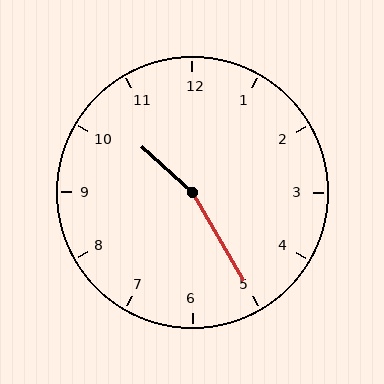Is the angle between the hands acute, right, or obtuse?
It is obtuse.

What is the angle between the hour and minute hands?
Approximately 162 degrees.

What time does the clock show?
10:25.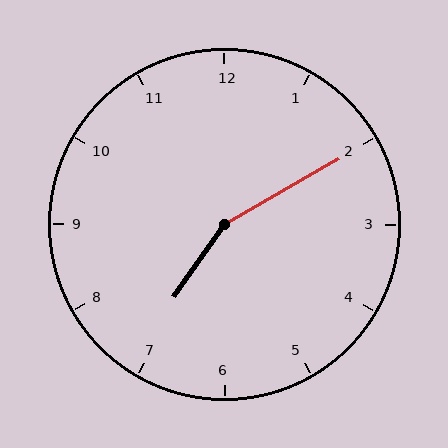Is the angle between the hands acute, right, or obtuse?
It is obtuse.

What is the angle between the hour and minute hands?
Approximately 155 degrees.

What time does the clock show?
7:10.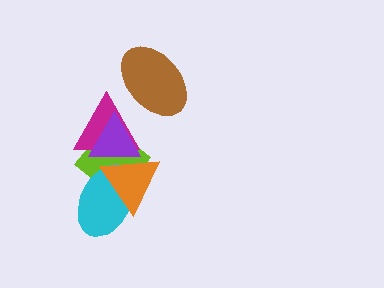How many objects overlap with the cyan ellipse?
3 objects overlap with the cyan ellipse.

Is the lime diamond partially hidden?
Yes, it is partially covered by another shape.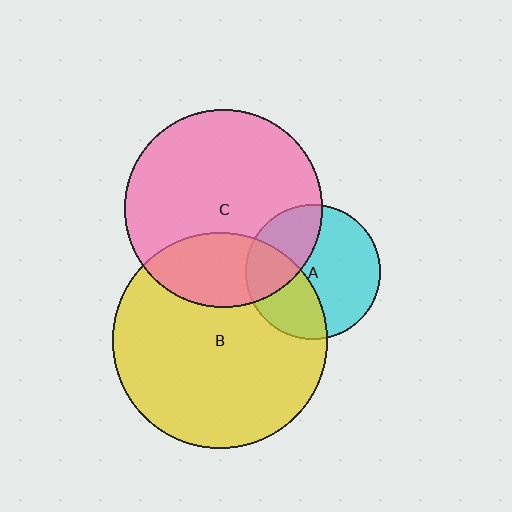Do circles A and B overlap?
Yes.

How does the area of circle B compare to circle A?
Approximately 2.5 times.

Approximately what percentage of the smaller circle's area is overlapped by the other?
Approximately 35%.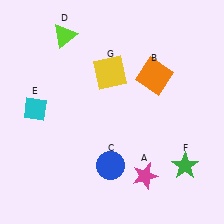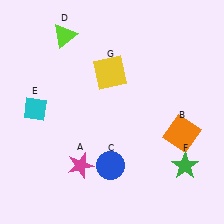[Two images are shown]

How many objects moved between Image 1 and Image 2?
2 objects moved between the two images.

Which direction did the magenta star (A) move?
The magenta star (A) moved left.